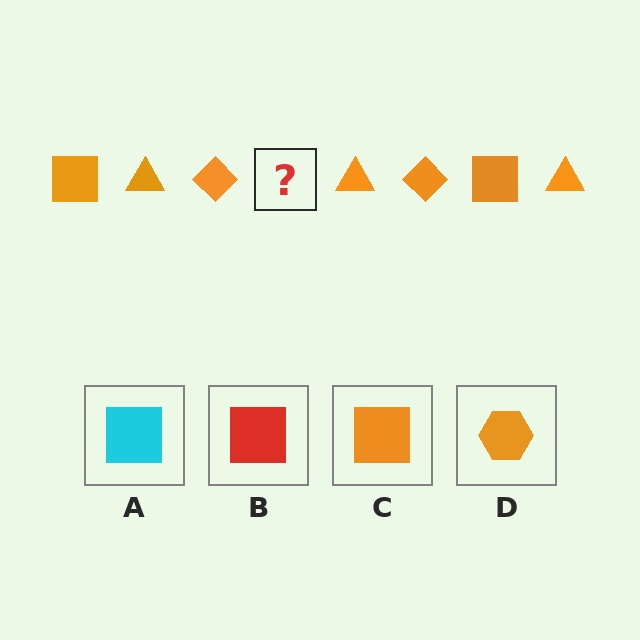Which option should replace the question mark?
Option C.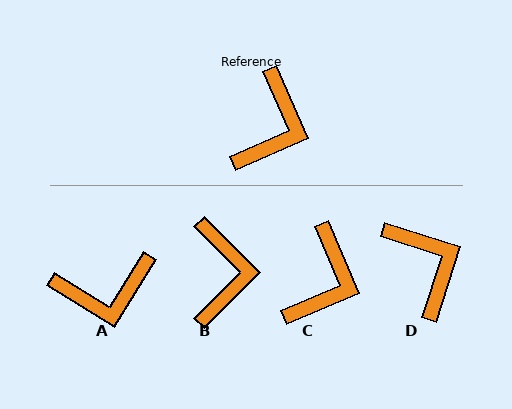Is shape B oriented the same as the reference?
No, it is off by about 21 degrees.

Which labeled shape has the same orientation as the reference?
C.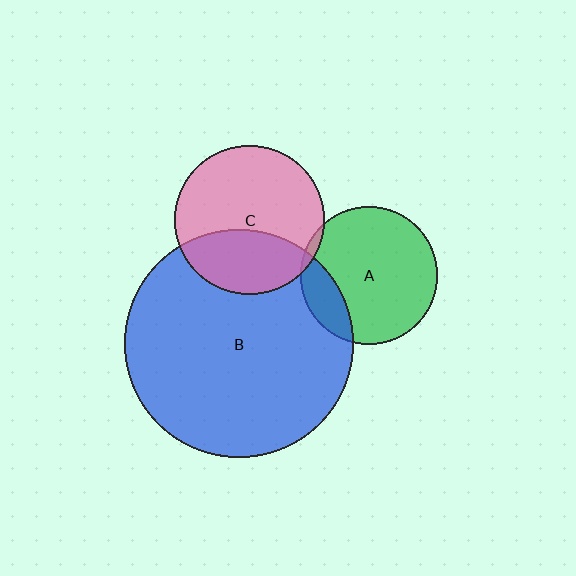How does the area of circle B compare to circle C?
Approximately 2.3 times.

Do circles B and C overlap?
Yes.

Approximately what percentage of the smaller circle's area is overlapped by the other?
Approximately 35%.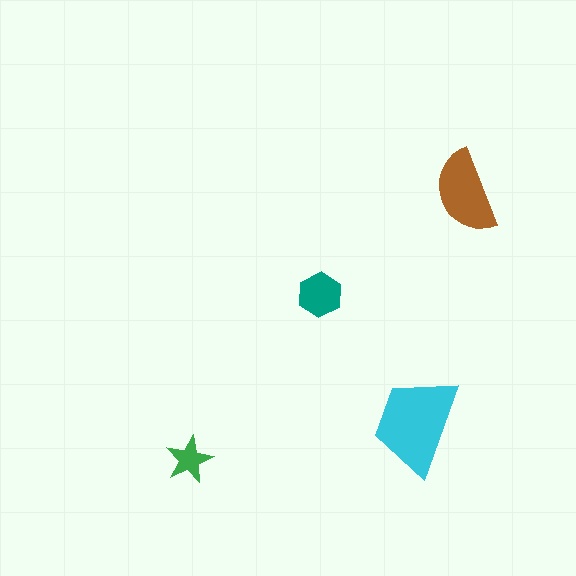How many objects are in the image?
There are 4 objects in the image.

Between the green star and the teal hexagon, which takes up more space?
The teal hexagon.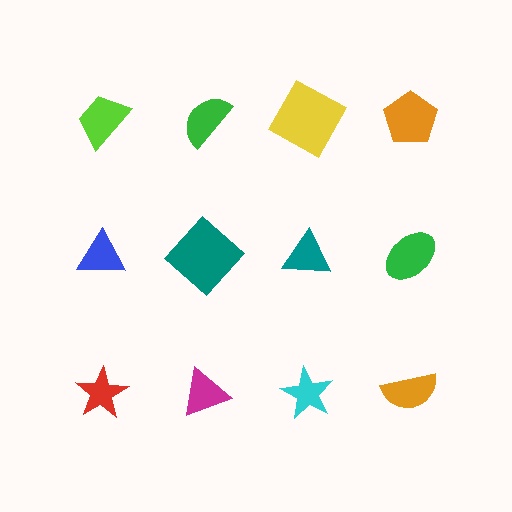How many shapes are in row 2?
4 shapes.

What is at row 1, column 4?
An orange pentagon.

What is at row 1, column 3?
A yellow square.